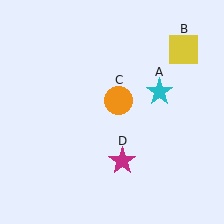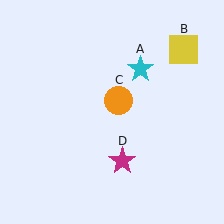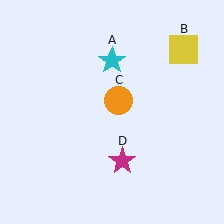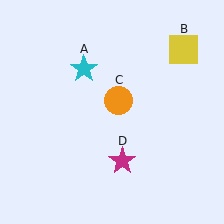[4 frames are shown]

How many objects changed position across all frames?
1 object changed position: cyan star (object A).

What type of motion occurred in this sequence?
The cyan star (object A) rotated counterclockwise around the center of the scene.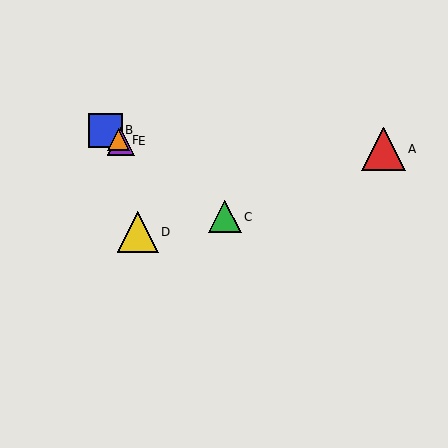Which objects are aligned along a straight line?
Objects B, C, E, F are aligned along a straight line.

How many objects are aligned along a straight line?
4 objects (B, C, E, F) are aligned along a straight line.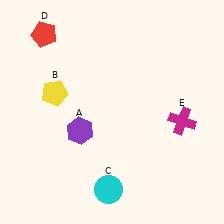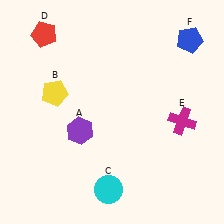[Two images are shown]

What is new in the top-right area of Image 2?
A blue pentagon (F) was added in the top-right area of Image 2.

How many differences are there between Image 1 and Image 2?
There is 1 difference between the two images.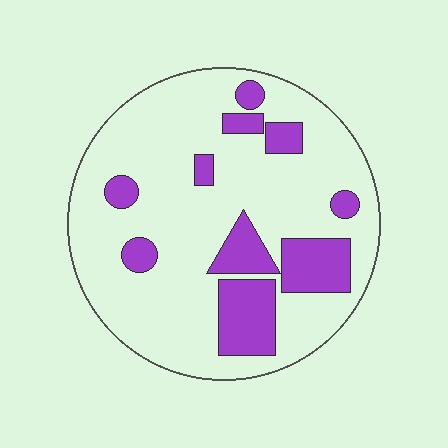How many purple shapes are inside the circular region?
10.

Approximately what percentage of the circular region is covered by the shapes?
Approximately 20%.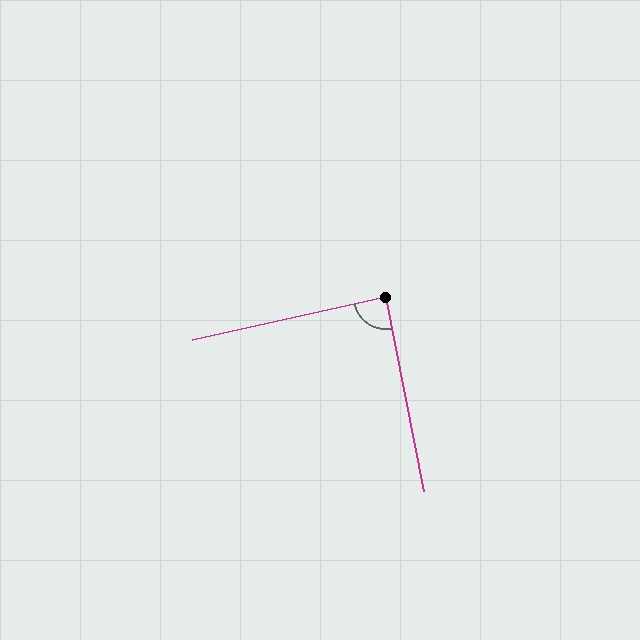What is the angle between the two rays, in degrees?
Approximately 89 degrees.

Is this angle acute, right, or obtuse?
It is approximately a right angle.